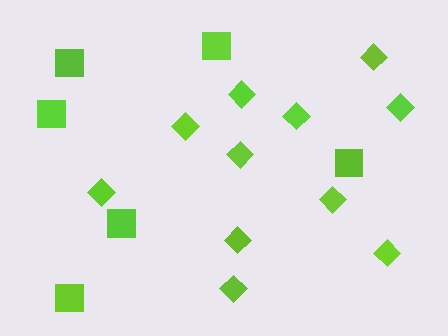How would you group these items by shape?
There are 2 groups: one group of diamonds (11) and one group of squares (6).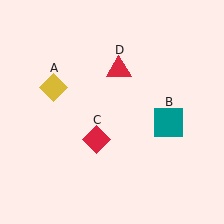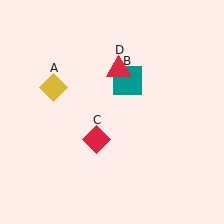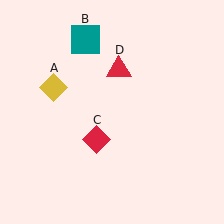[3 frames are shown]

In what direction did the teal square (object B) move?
The teal square (object B) moved up and to the left.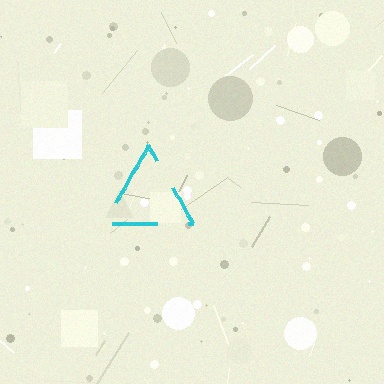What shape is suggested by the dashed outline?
The dashed outline suggests a triangle.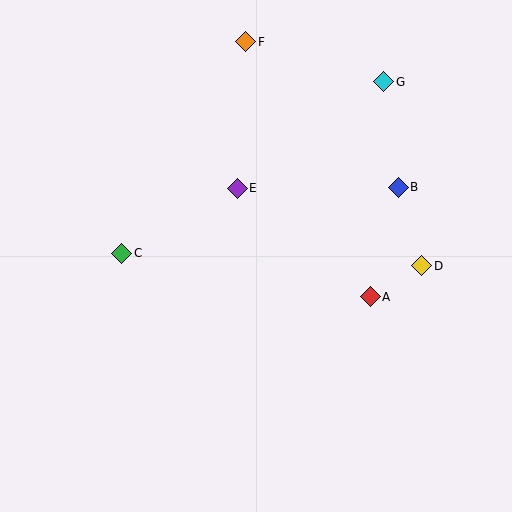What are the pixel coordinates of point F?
Point F is at (246, 42).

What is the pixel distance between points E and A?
The distance between E and A is 171 pixels.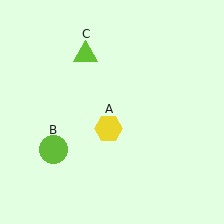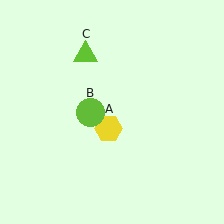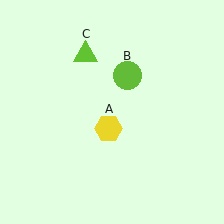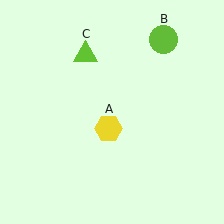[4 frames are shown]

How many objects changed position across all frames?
1 object changed position: lime circle (object B).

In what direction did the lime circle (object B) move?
The lime circle (object B) moved up and to the right.